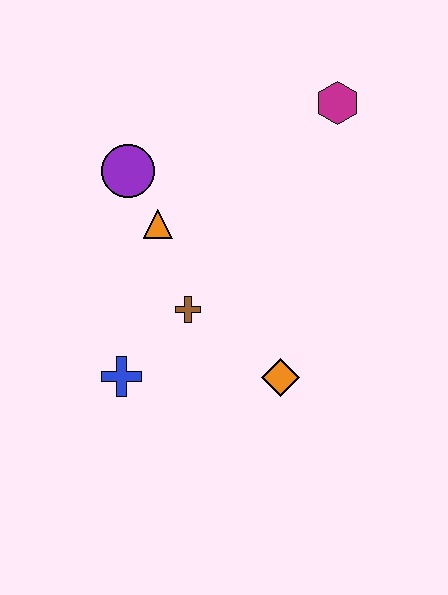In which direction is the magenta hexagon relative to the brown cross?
The magenta hexagon is above the brown cross.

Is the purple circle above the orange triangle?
Yes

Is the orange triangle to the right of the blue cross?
Yes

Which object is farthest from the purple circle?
The orange diamond is farthest from the purple circle.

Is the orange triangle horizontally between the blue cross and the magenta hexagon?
Yes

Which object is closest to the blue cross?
The brown cross is closest to the blue cross.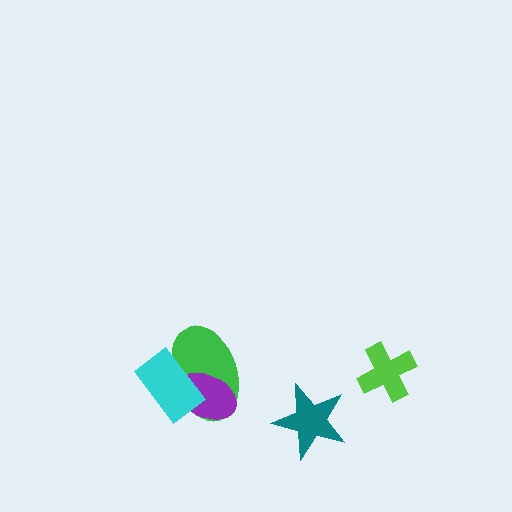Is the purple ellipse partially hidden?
Yes, it is partially covered by another shape.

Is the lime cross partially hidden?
No, no other shape covers it.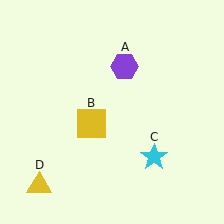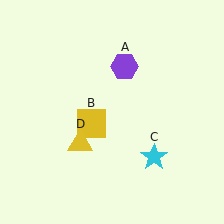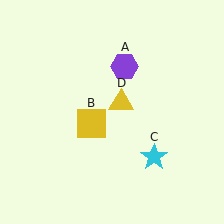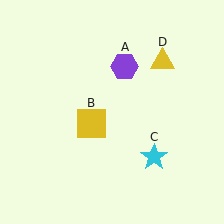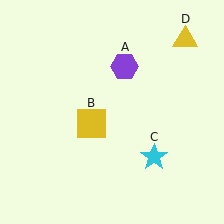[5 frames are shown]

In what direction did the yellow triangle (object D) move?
The yellow triangle (object D) moved up and to the right.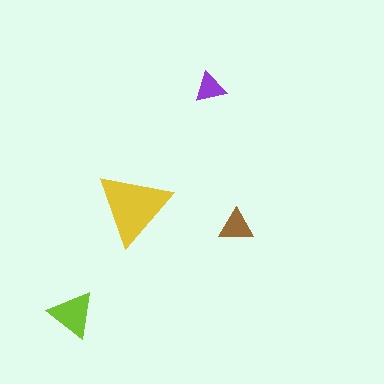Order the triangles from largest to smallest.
the yellow one, the lime one, the brown one, the purple one.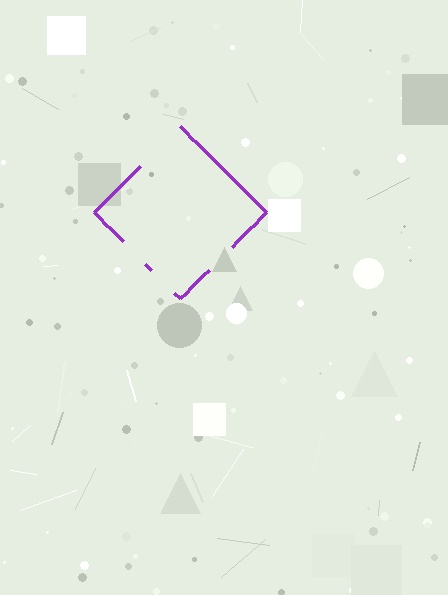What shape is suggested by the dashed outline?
The dashed outline suggests a diamond.